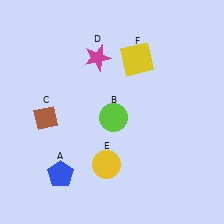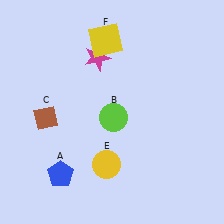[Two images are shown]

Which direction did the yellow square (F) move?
The yellow square (F) moved left.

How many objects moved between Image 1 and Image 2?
1 object moved between the two images.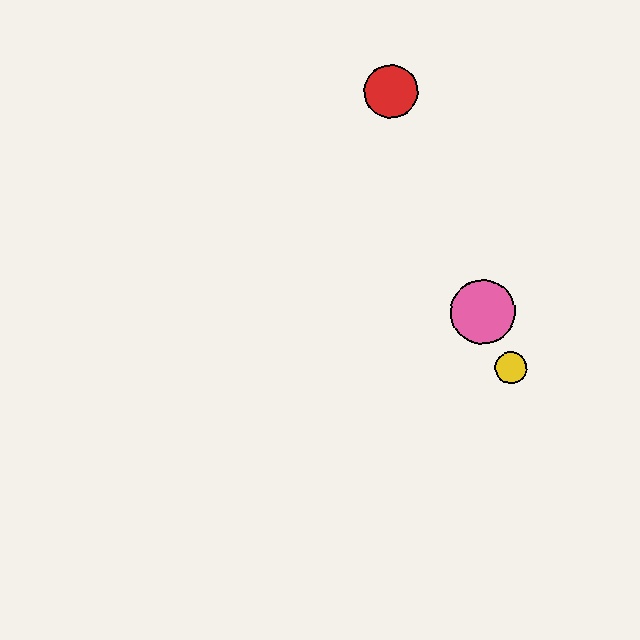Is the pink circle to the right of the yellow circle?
No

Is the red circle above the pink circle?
Yes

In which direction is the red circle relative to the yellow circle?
The red circle is above the yellow circle.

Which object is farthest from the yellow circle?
The red circle is farthest from the yellow circle.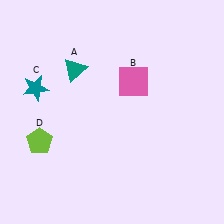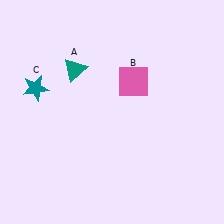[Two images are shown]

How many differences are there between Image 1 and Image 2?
There is 1 difference between the two images.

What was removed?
The lime pentagon (D) was removed in Image 2.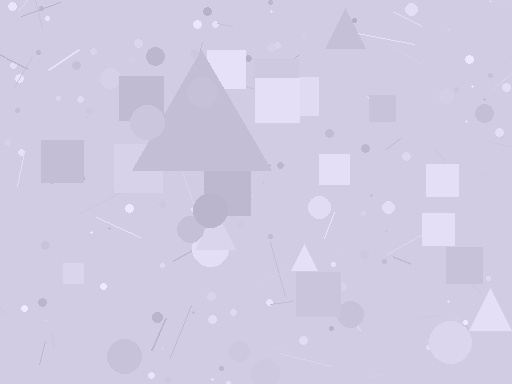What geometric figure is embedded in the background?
A triangle is embedded in the background.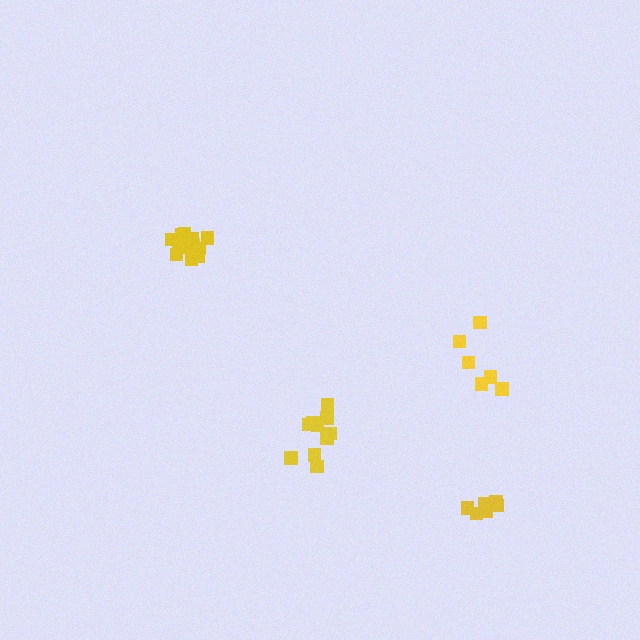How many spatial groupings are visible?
There are 4 spatial groupings.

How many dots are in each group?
Group 1: 6 dots, Group 2: 12 dots, Group 3: 6 dots, Group 4: 11 dots (35 total).